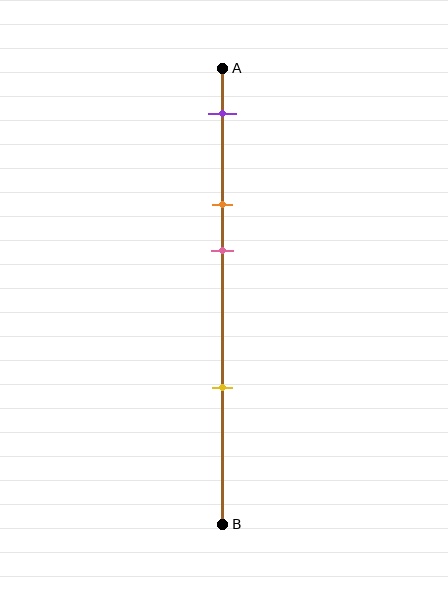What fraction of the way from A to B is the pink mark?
The pink mark is approximately 40% (0.4) of the way from A to B.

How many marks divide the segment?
There are 4 marks dividing the segment.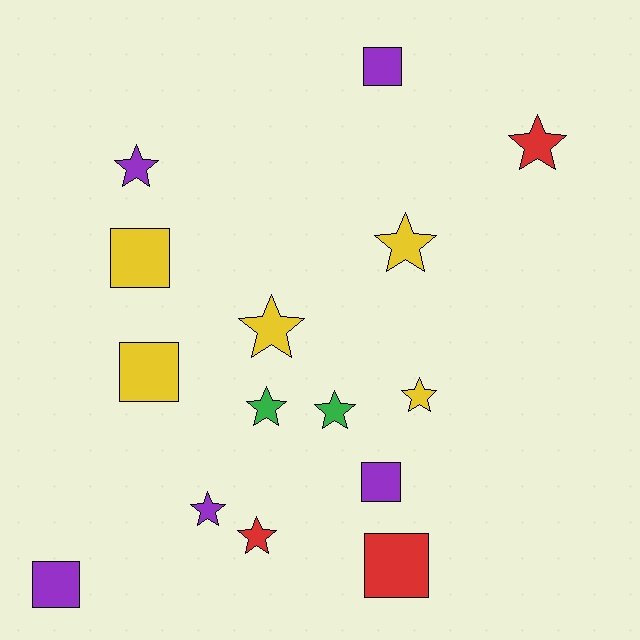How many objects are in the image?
There are 15 objects.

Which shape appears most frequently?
Star, with 9 objects.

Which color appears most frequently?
Purple, with 5 objects.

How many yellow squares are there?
There are 2 yellow squares.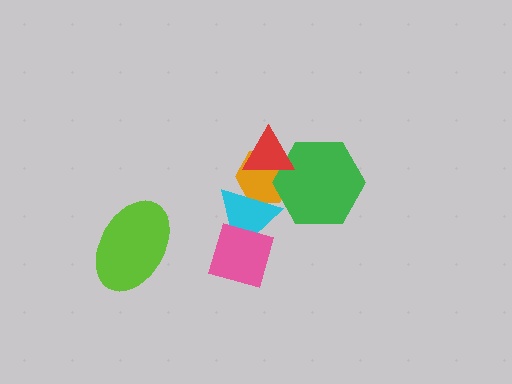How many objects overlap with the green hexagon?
2 objects overlap with the green hexagon.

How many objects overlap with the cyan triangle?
2 objects overlap with the cyan triangle.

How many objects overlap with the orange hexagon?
3 objects overlap with the orange hexagon.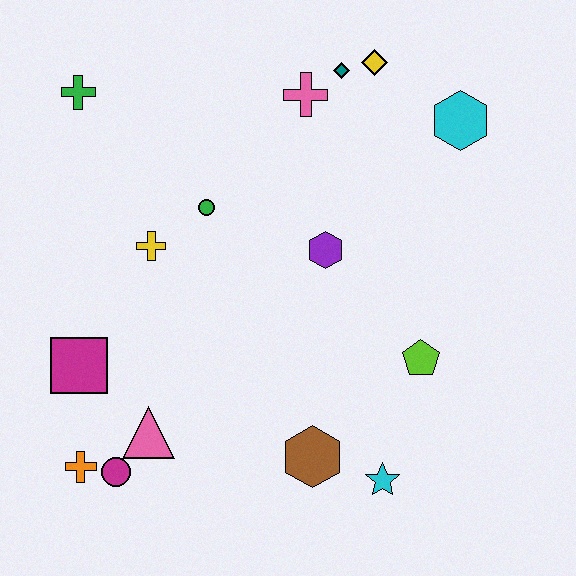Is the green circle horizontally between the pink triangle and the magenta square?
No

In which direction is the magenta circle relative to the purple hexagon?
The magenta circle is below the purple hexagon.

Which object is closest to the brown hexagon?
The cyan star is closest to the brown hexagon.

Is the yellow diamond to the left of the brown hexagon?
No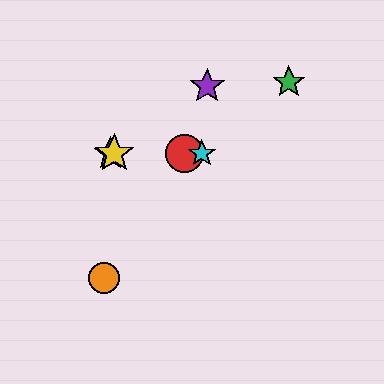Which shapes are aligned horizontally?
The red circle, the blue star, the yellow star, the cyan star are aligned horizontally.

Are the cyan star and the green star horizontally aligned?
No, the cyan star is at y≈153 and the green star is at y≈82.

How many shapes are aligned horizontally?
4 shapes (the red circle, the blue star, the yellow star, the cyan star) are aligned horizontally.